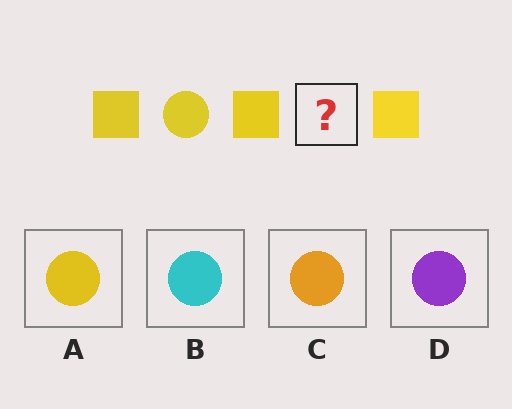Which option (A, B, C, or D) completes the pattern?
A.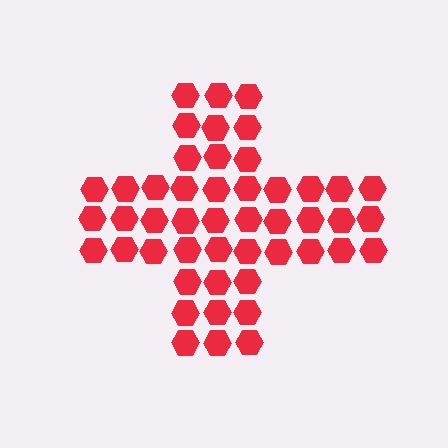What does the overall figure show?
The overall figure shows a cross.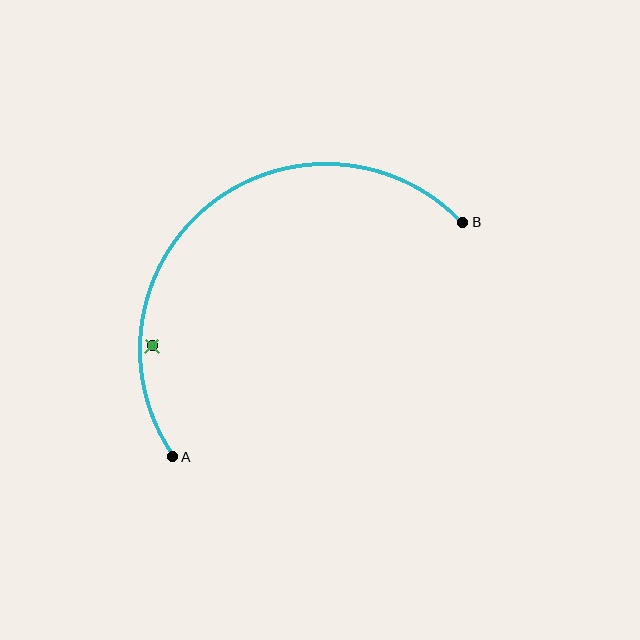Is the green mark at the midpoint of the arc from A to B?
No — the green mark does not lie on the arc at all. It sits slightly inside the curve.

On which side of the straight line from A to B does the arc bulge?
The arc bulges above and to the left of the straight line connecting A and B.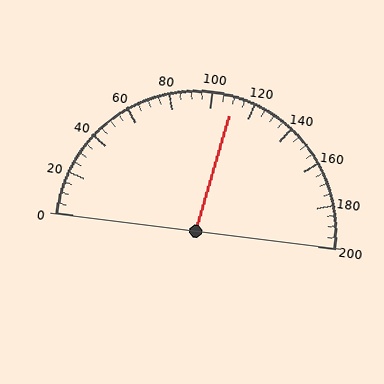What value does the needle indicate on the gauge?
The needle indicates approximately 110.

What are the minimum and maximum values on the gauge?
The gauge ranges from 0 to 200.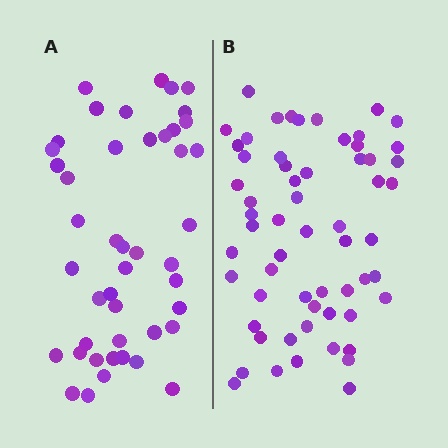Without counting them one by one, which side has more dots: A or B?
Region B (the right region) has more dots.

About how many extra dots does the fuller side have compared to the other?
Region B has approximately 15 more dots than region A.